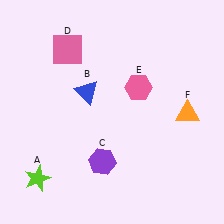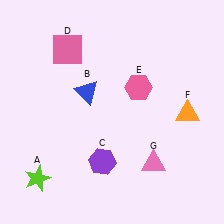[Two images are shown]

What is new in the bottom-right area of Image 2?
A pink triangle (G) was added in the bottom-right area of Image 2.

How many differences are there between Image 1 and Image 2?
There is 1 difference between the two images.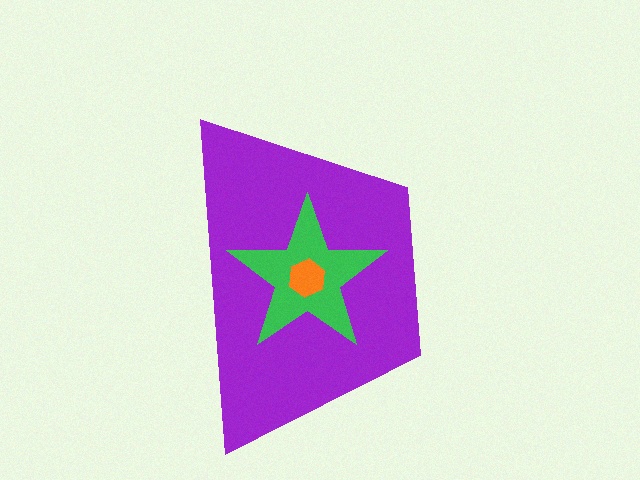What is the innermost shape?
The orange hexagon.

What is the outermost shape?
The purple trapezoid.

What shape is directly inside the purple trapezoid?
The green star.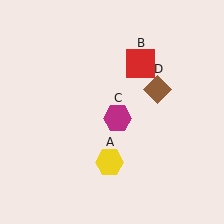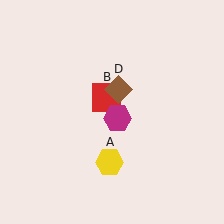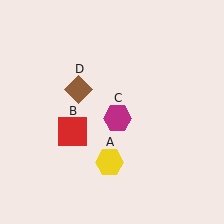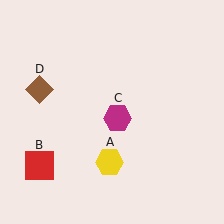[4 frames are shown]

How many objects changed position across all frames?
2 objects changed position: red square (object B), brown diamond (object D).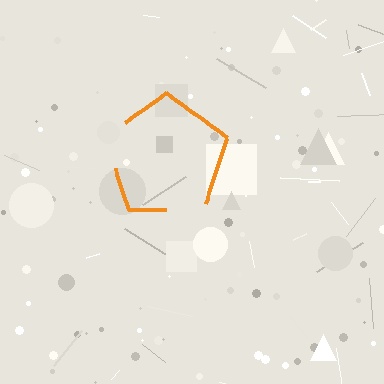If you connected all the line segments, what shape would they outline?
They would outline a pentagon.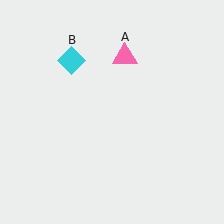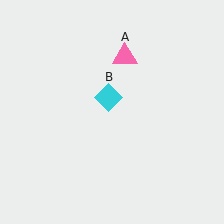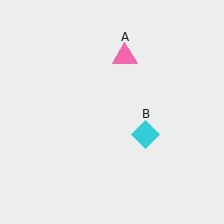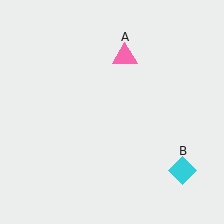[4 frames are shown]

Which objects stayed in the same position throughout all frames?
Pink triangle (object A) remained stationary.